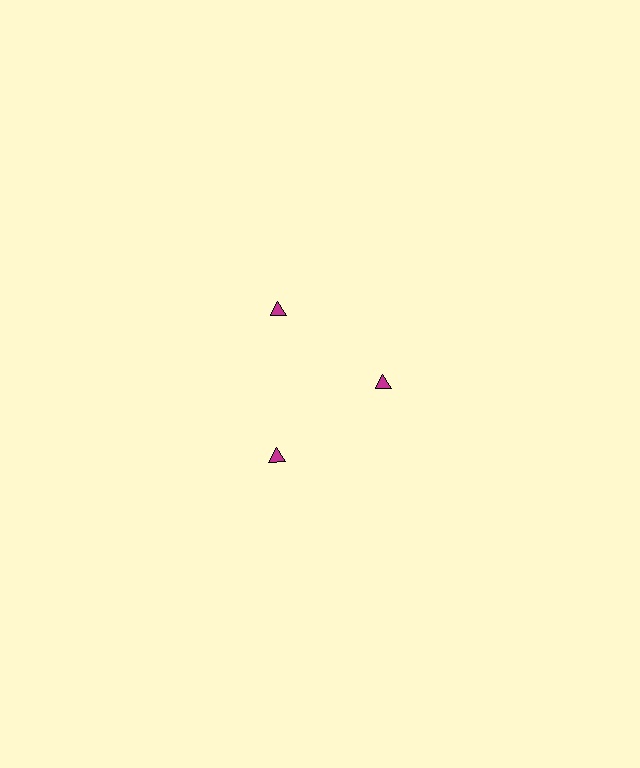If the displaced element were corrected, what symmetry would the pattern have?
It would have 3-fold rotational symmetry — the pattern would map onto itself every 120 degrees.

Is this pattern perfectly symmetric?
No. The 3 magenta triangles are arranged in a ring, but one element near the 3 o'clock position is pulled inward toward the center, breaking the 3-fold rotational symmetry.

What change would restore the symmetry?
The symmetry would be restored by moving it outward, back onto the ring so that all 3 triangles sit at equal angles and equal distance from the center.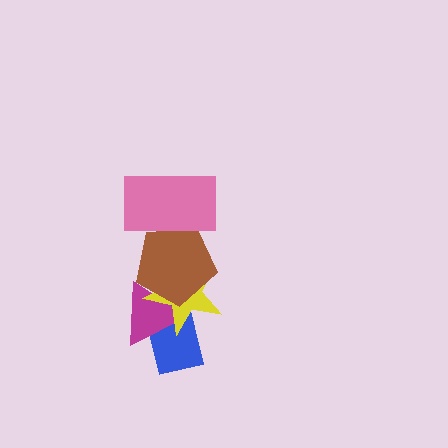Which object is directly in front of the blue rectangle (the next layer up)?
The magenta triangle is directly in front of the blue rectangle.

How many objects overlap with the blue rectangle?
3 objects overlap with the blue rectangle.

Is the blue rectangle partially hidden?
Yes, it is partially covered by another shape.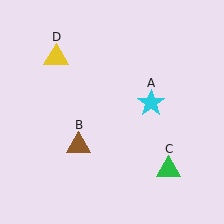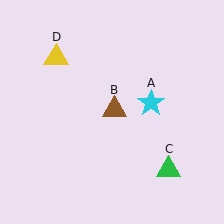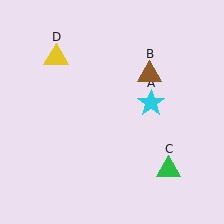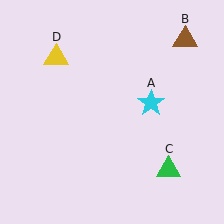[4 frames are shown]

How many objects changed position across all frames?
1 object changed position: brown triangle (object B).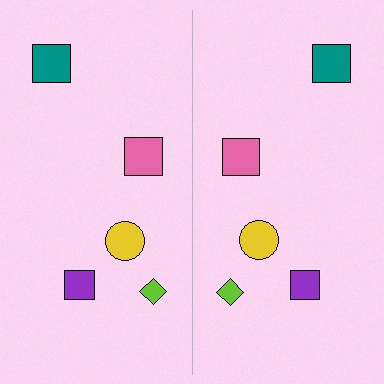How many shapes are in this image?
There are 10 shapes in this image.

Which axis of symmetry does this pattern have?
The pattern has a vertical axis of symmetry running through the center of the image.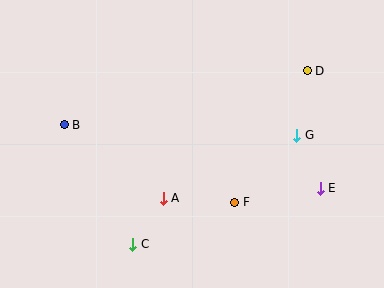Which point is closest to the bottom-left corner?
Point C is closest to the bottom-left corner.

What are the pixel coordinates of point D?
Point D is at (307, 71).